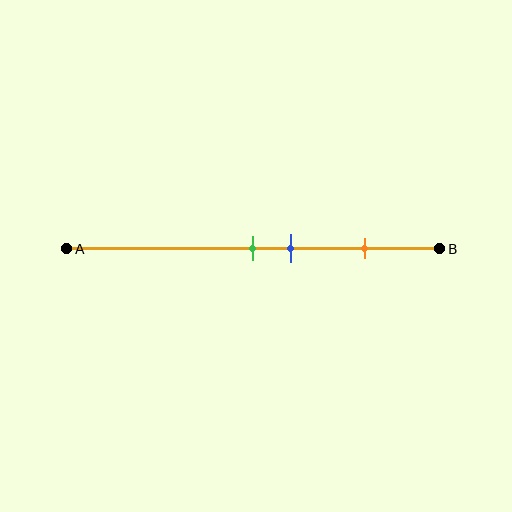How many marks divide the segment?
There are 3 marks dividing the segment.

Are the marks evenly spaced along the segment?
No, the marks are not evenly spaced.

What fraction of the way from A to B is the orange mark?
The orange mark is approximately 80% (0.8) of the way from A to B.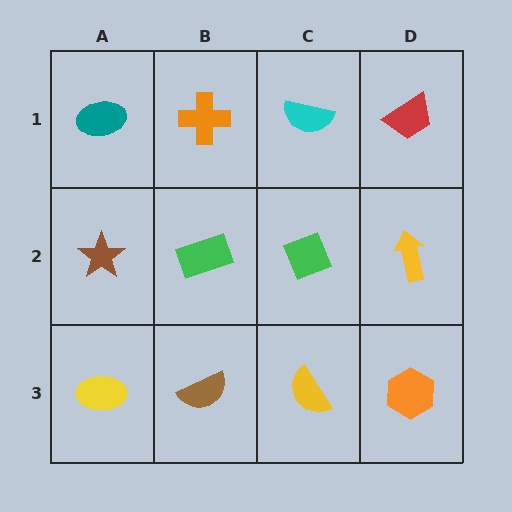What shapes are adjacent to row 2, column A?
A teal ellipse (row 1, column A), a yellow ellipse (row 3, column A), a green rectangle (row 2, column B).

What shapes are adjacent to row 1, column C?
A green diamond (row 2, column C), an orange cross (row 1, column B), a red trapezoid (row 1, column D).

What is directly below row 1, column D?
A yellow arrow.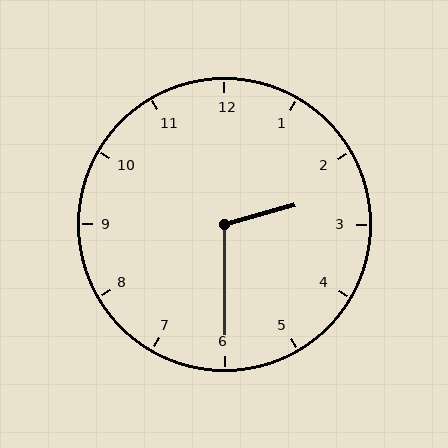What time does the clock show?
2:30.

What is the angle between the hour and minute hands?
Approximately 105 degrees.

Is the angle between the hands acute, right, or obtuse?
It is obtuse.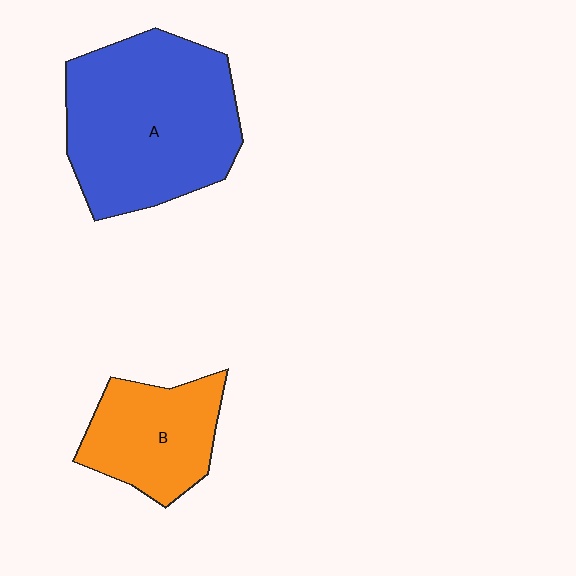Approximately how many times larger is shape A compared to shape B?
Approximately 1.9 times.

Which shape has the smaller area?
Shape B (orange).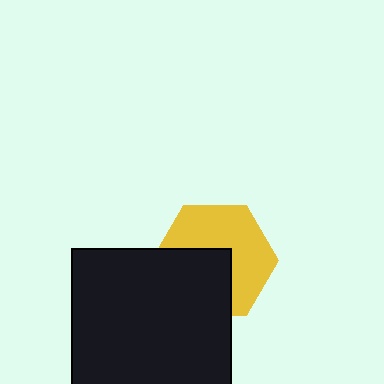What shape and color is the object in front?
The object in front is a black square.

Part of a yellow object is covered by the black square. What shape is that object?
It is a hexagon.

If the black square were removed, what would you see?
You would see the complete yellow hexagon.